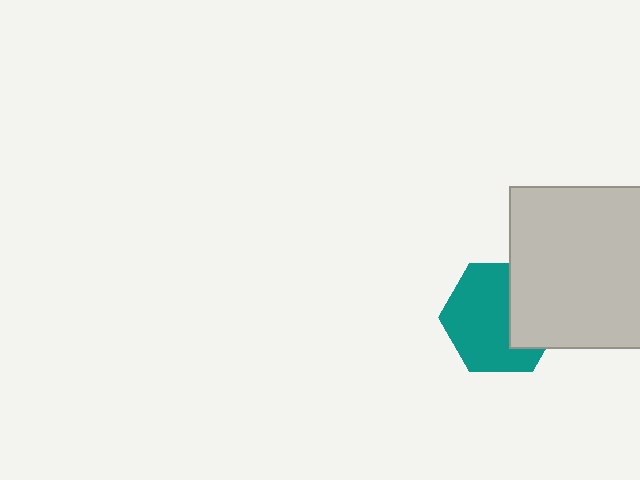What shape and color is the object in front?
The object in front is a light gray square.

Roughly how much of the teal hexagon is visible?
Most of it is visible (roughly 65%).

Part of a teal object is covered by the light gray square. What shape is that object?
It is a hexagon.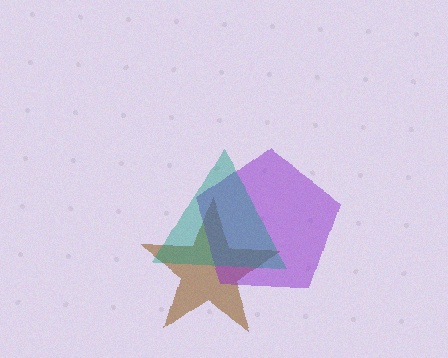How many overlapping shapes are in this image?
There are 3 overlapping shapes in the image.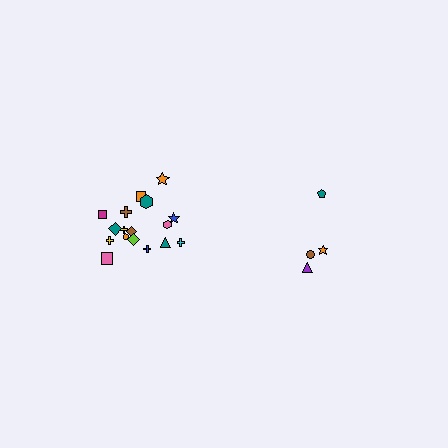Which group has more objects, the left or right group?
The left group.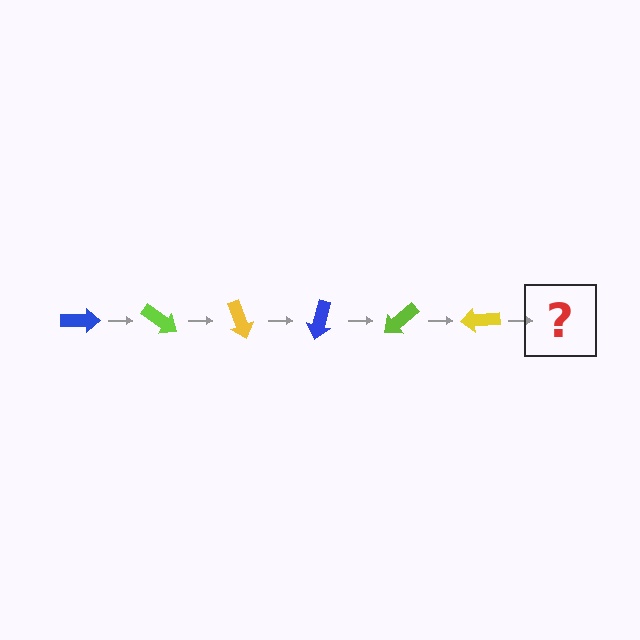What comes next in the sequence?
The next element should be a blue arrow, rotated 210 degrees from the start.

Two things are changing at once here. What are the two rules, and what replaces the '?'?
The two rules are that it rotates 35 degrees each step and the color cycles through blue, lime, and yellow. The '?' should be a blue arrow, rotated 210 degrees from the start.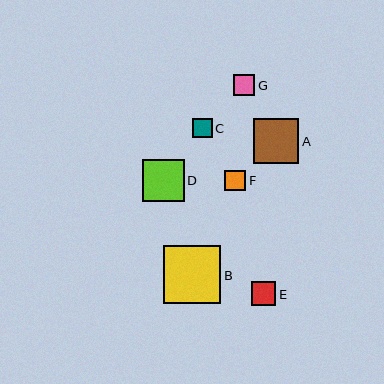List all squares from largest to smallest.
From largest to smallest: B, A, D, E, G, F, C.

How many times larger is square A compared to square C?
Square A is approximately 2.3 times the size of square C.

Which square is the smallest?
Square C is the smallest with a size of approximately 19 pixels.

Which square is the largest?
Square B is the largest with a size of approximately 58 pixels.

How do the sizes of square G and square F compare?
Square G and square F are approximately the same size.